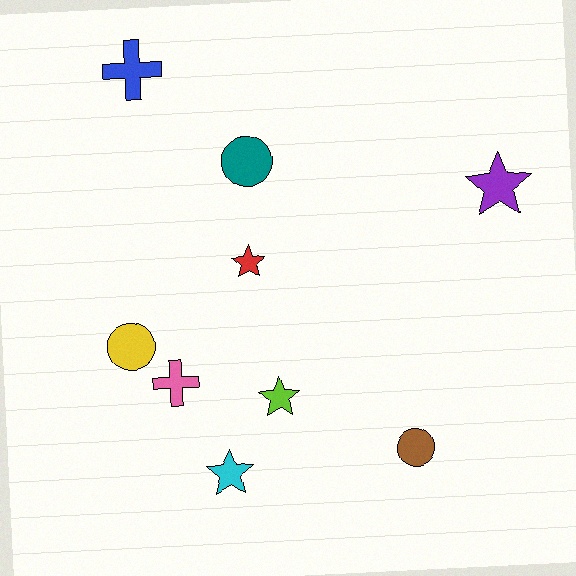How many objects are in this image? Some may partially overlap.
There are 9 objects.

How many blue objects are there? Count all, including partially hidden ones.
There is 1 blue object.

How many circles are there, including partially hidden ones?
There are 3 circles.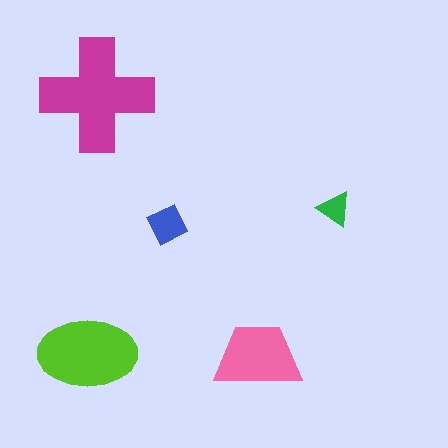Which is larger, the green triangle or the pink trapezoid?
The pink trapezoid.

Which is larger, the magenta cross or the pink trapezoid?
The magenta cross.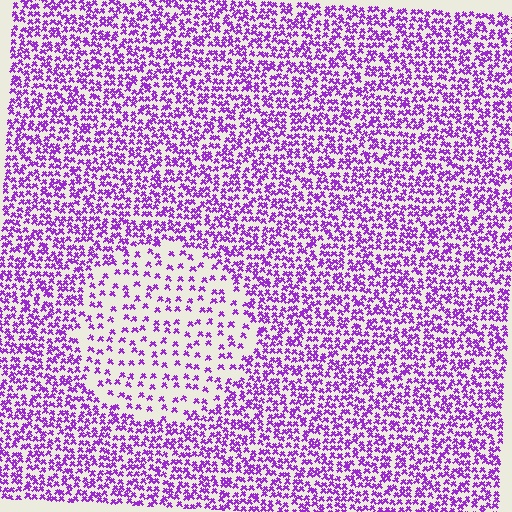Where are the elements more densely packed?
The elements are more densely packed outside the circle boundary.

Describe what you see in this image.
The image contains small purple elements arranged at two different densities. A circle-shaped region is visible where the elements are less densely packed than the surrounding area.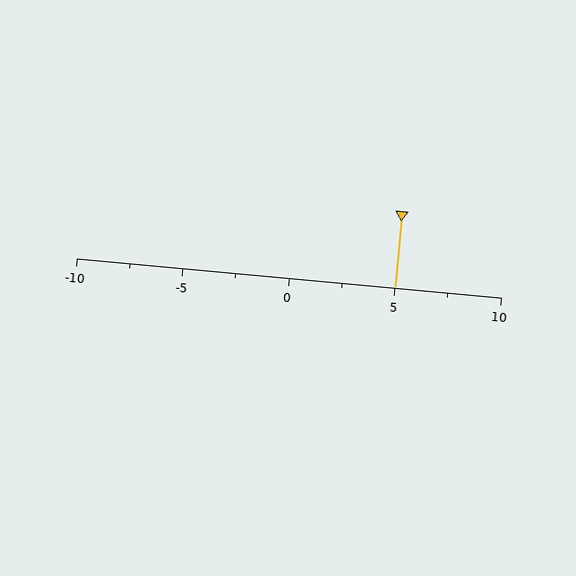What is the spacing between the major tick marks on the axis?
The major ticks are spaced 5 apart.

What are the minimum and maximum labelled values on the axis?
The axis runs from -10 to 10.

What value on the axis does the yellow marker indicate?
The marker indicates approximately 5.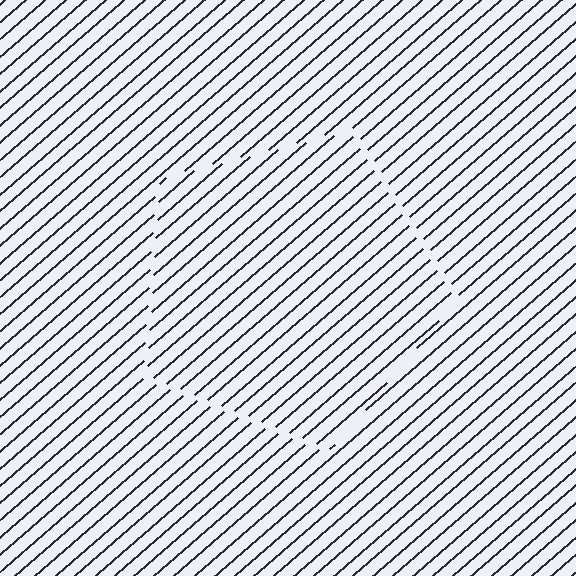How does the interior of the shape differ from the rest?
The interior of the shape contains the same grating, shifted by half a period — the contour is defined by the phase discontinuity where line-ends from the inner and outer gratings abut.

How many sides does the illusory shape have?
5 sides — the line-ends trace a pentagon.